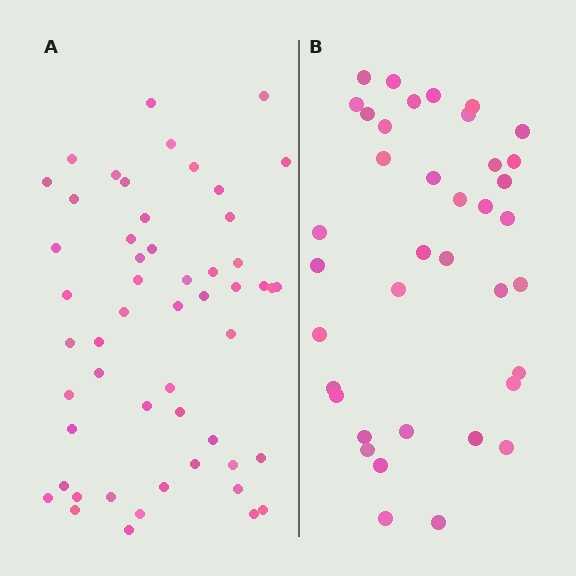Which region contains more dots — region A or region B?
Region A (the left region) has more dots.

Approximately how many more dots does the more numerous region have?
Region A has approximately 15 more dots than region B.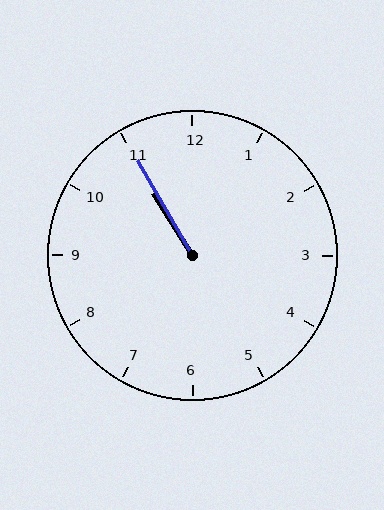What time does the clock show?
10:55.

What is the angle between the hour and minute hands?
Approximately 2 degrees.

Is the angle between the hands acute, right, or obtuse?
It is acute.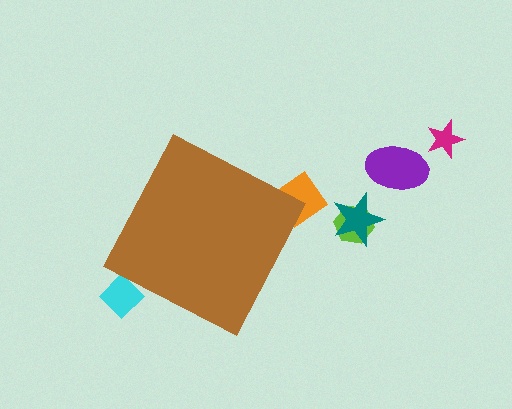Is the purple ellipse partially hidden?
No, the purple ellipse is fully visible.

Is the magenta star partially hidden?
No, the magenta star is fully visible.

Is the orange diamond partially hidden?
Yes, the orange diamond is partially hidden behind the brown diamond.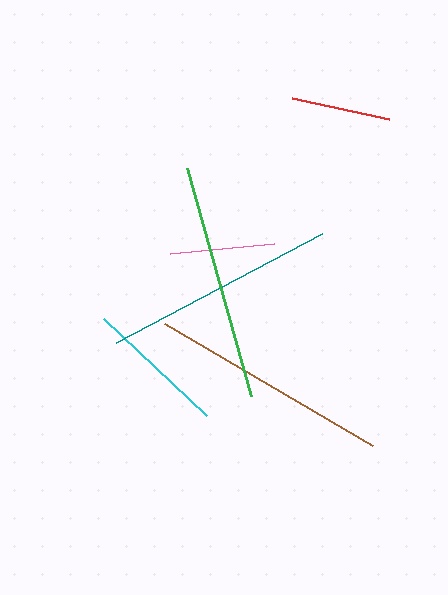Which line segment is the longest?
The brown line is the longest at approximately 241 pixels.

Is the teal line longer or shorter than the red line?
The teal line is longer than the red line.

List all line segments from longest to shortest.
From longest to shortest: brown, green, teal, cyan, pink, red.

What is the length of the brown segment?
The brown segment is approximately 241 pixels long.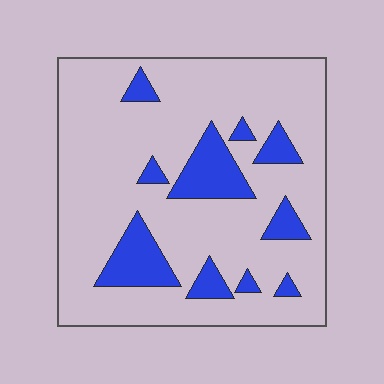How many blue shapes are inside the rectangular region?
10.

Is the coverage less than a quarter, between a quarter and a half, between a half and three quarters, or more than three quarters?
Less than a quarter.